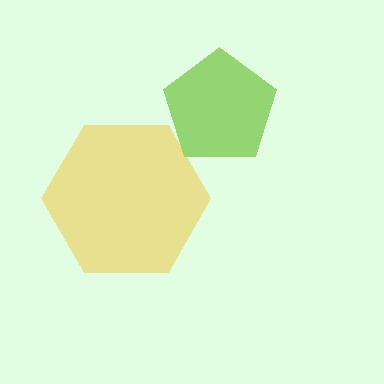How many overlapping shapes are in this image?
There are 2 overlapping shapes in the image.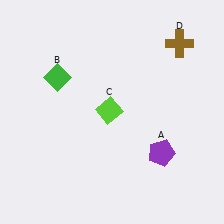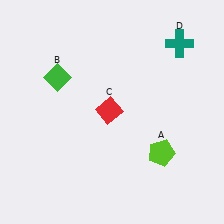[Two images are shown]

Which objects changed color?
A changed from purple to lime. C changed from lime to red. D changed from brown to teal.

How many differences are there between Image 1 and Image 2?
There are 3 differences between the two images.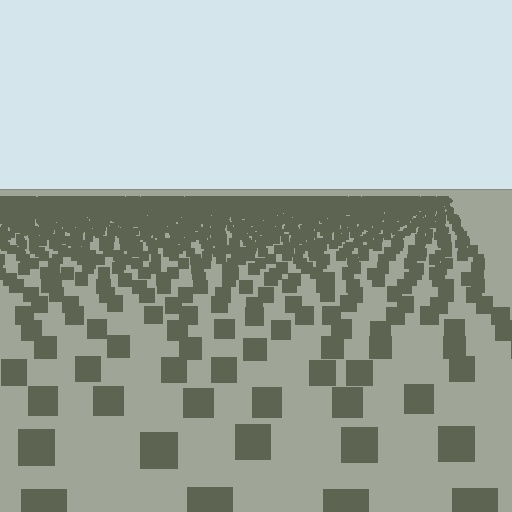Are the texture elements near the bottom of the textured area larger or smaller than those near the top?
Larger. Near the bottom, elements are closer to the viewer and appear at a bigger on-screen size.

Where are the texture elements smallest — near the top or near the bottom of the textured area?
Near the top.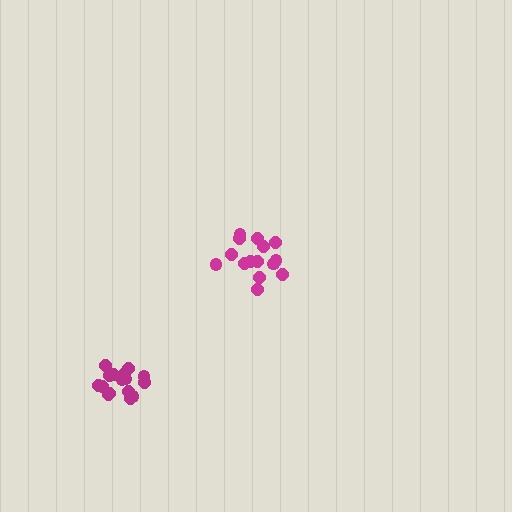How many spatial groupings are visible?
There are 2 spatial groupings.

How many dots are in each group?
Group 1: 16 dots, Group 2: 15 dots (31 total).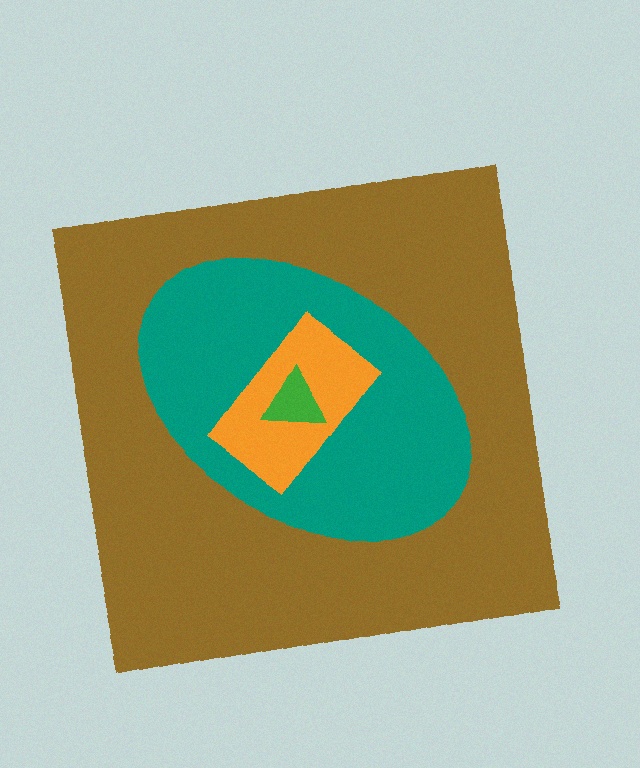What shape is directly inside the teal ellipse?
The orange rectangle.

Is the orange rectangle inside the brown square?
Yes.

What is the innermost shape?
The green triangle.